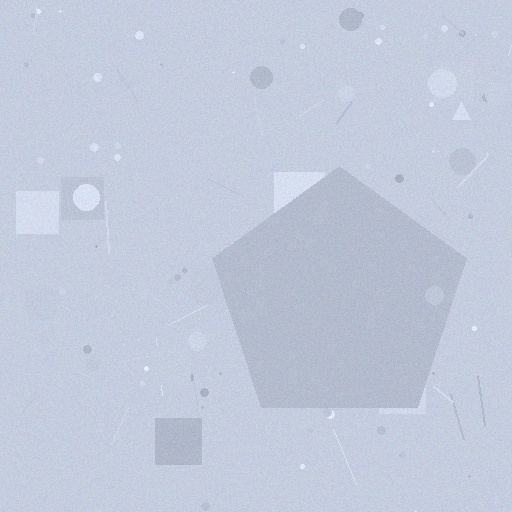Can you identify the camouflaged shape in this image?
The camouflaged shape is a pentagon.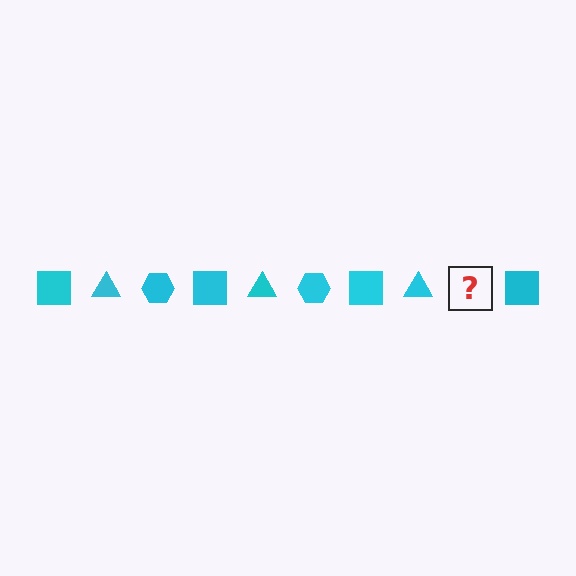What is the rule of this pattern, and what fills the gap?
The rule is that the pattern cycles through square, triangle, hexagon shapes in cyan. The gap should be filled with a cyan hexagon.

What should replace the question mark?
The question mark should be replaced with a cyan hexagon.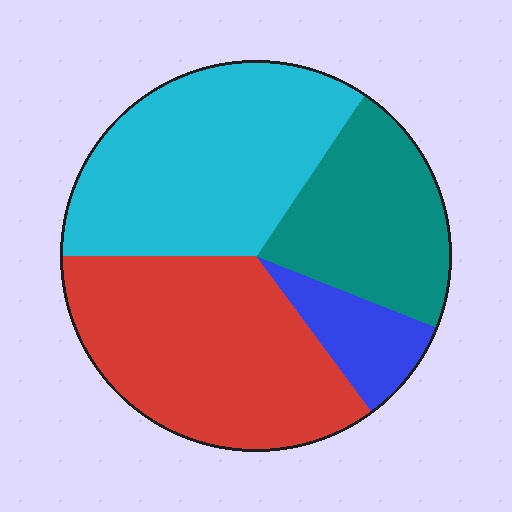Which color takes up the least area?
Blue, at roughly 10%.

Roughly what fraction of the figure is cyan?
Cyan covers roughly 35% of the figure.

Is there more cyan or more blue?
Cyan.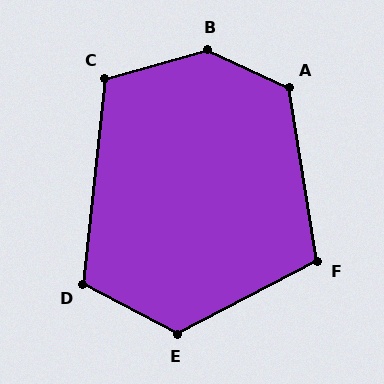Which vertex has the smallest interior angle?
F, at approximately 109 degrees.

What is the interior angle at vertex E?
Approximately 125 degrees (obtuse).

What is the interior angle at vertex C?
Approximately 112 degrees (obtuse).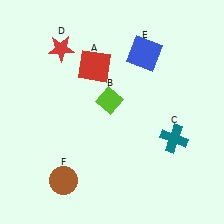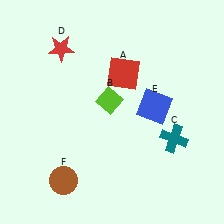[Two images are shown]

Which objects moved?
The objects that moved are: the red square (A), the blue square (E).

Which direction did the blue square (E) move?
The blue square (E) moved down.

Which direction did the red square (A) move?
The red square (A) moved right.